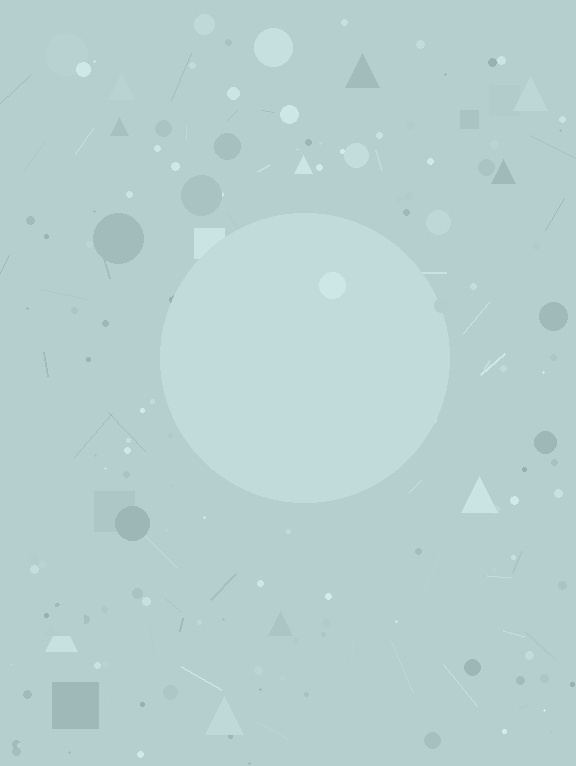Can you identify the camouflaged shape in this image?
The camouflaged shape is a circle.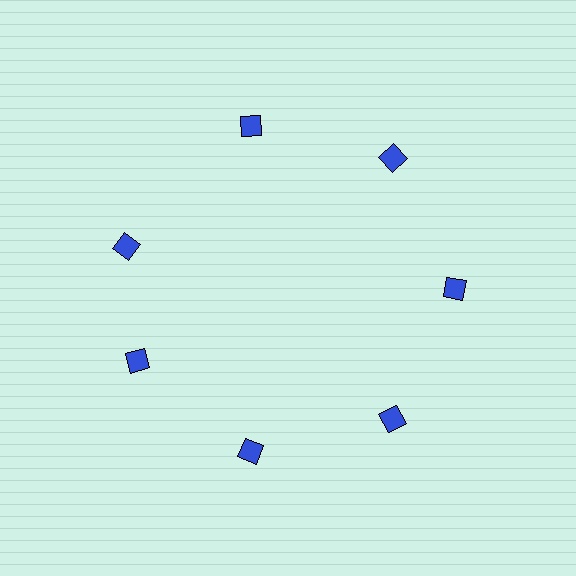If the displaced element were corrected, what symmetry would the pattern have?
It would have 7-fold rotational symmetry — the pattern would map onto itself every 51 degrees.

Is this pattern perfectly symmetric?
No. The 7 blue diamonds are arranged in a ring, but one element near the 10 o'clock position is rotated out of alignment along the ring, breaking the 7-fold rotational symmetry.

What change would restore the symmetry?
The symmetry would be restored by rotating it back into even spacing with its neighbors so that all 7 diamonds sit at equal angles and equal distance from the center.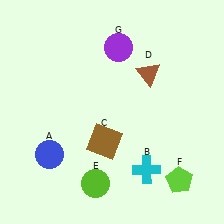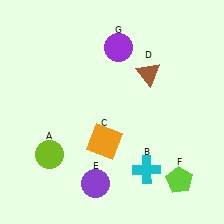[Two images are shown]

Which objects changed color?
A changed from blue to lime. C changed from brown to orange. E changed from lime to purple.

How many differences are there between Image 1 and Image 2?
There are 3 differences between the two images.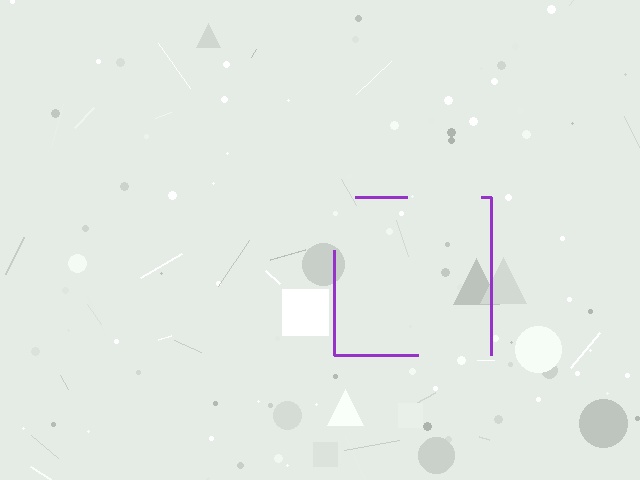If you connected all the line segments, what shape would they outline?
They would outline a square.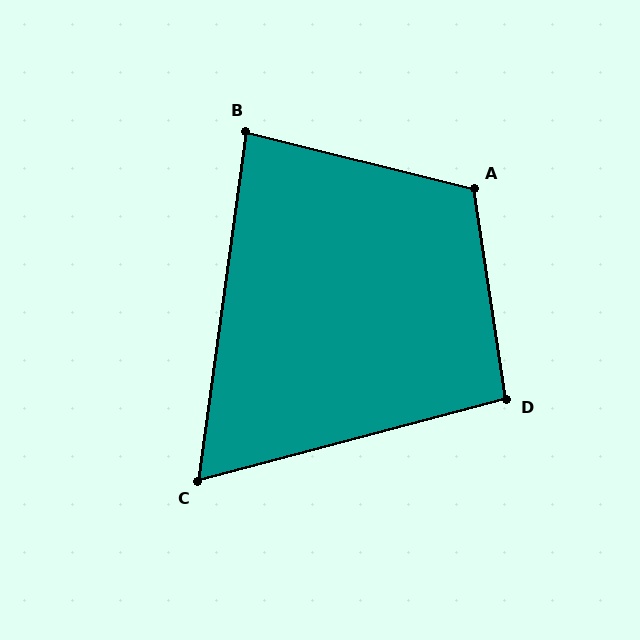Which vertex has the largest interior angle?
A, at approximately 113 degrees.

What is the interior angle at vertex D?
Approximately 96 degrees (obtuse).